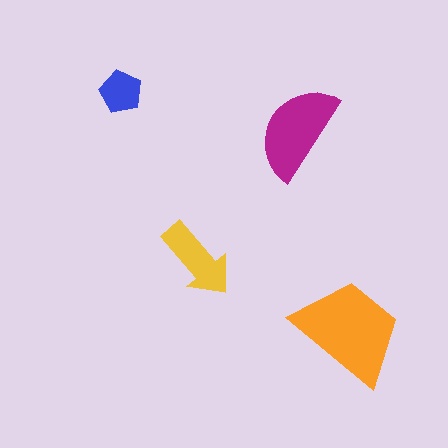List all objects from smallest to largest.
The blue pentagon, the yellow arrow, the magenta semicircle, the orange trapezoid.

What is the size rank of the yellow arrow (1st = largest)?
3rd.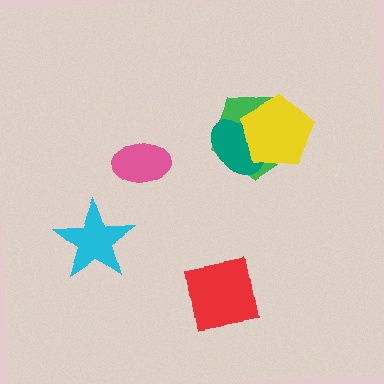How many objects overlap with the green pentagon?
2 objects overlap with the green pentagon.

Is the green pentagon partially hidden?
Yes, it is partially covered by another shape.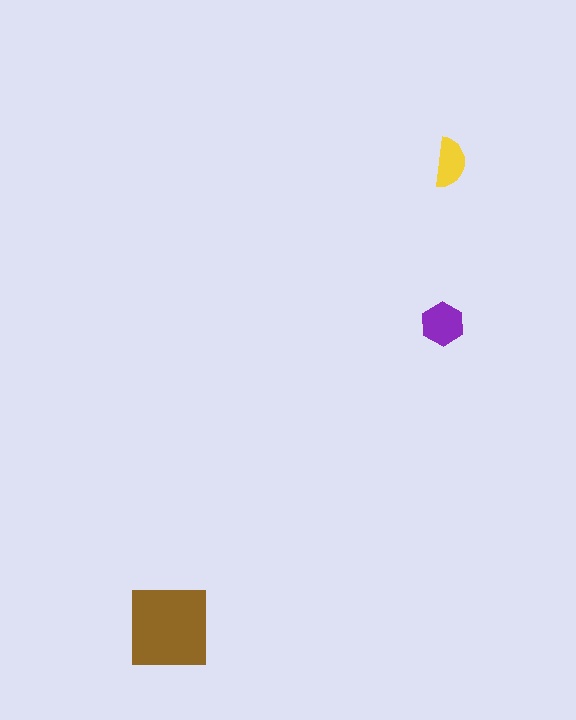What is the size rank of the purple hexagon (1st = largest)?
2nd.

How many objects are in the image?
There are 3 objects in the image.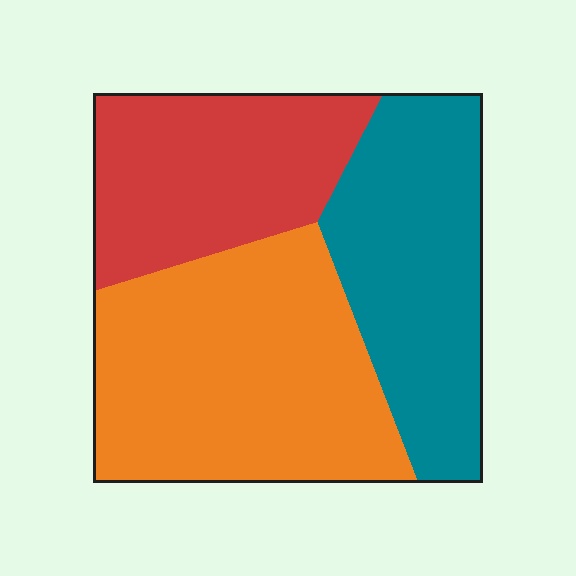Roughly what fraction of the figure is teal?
Teal takes up about one third (1/3) of the figure.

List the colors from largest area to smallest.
From largest to smallest: orange, teal, red.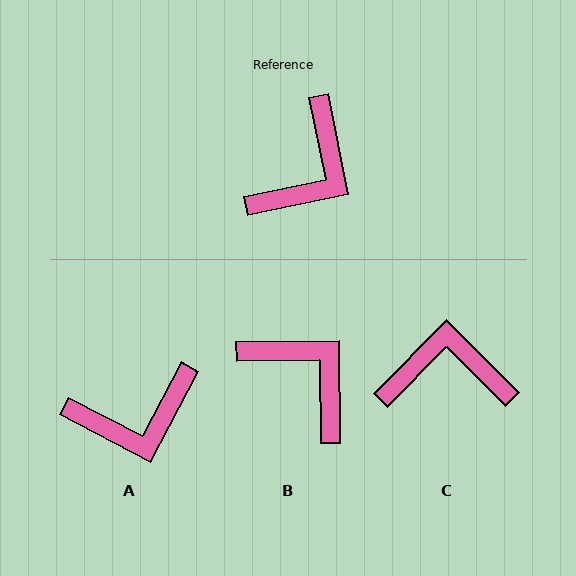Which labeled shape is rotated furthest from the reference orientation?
C, about 124 degrees away.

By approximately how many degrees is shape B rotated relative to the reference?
Approximately 79 degrees counter-clockwise.